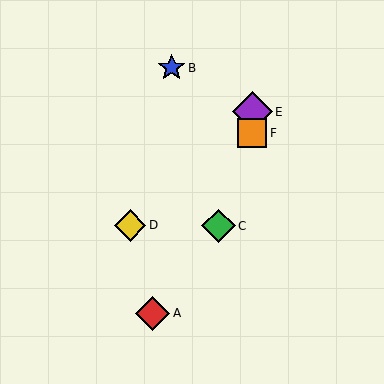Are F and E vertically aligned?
Yes, both are at x≈252.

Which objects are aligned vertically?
Objects E, F are aligned vertically.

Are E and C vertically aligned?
No, E is at x≈252 and C is at x≈218.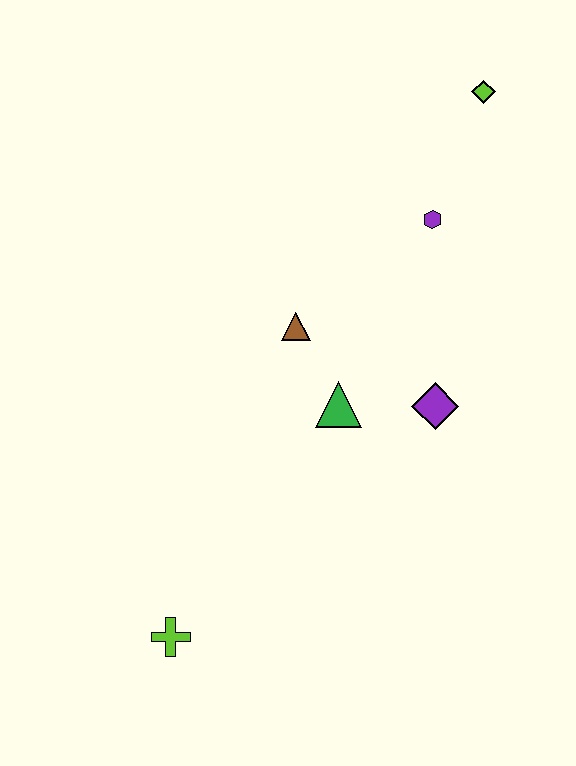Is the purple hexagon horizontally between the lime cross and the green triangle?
No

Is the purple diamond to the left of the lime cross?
No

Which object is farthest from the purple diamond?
The lime cross is farthest from the purple diamond.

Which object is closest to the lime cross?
The green triangle is closest to the lime cross.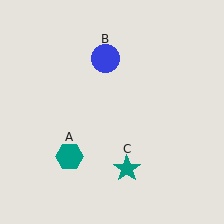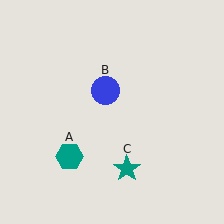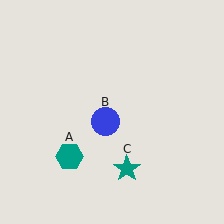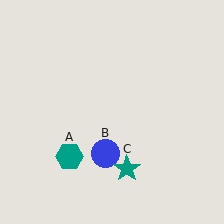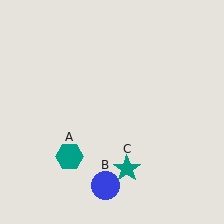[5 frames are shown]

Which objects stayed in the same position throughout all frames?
Teal hexagon (object A) and teal star (object C) remained stationary.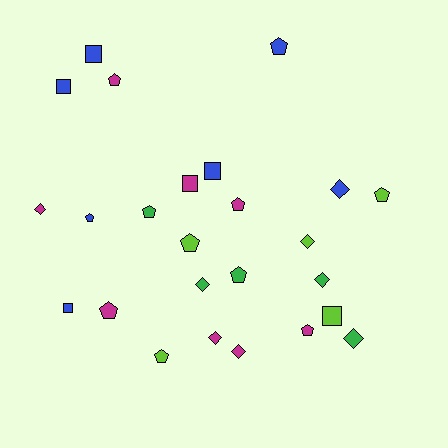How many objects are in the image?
There are 25 objects.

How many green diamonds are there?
There are 3 green diamonds.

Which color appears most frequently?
Magenta, with 8 objects.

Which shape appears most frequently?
Pentagon, with 11 objects.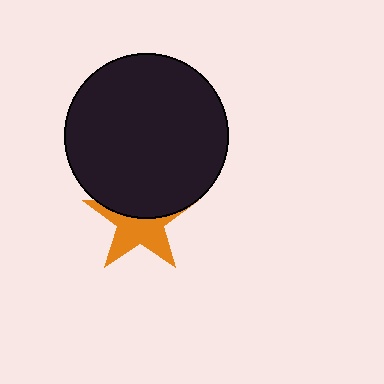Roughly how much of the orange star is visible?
About half of it is visible (roughly 54%).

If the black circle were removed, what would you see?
You would see the complete orange star.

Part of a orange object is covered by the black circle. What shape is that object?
It is a star.